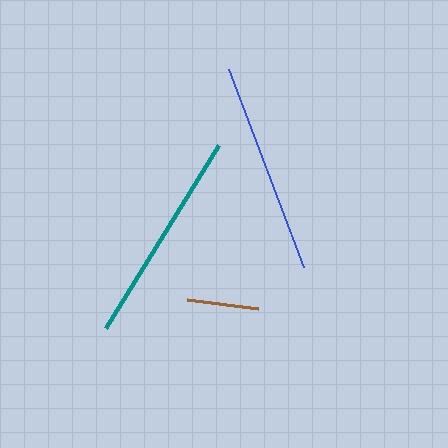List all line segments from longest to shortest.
From longest to shortest: teal, blue, brown.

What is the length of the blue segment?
The blue segment is approximately 212 pixels long.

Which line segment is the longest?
The teal line is the longest at approximately 214 pixels.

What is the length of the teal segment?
The teal segment is approximately 214 pixels long.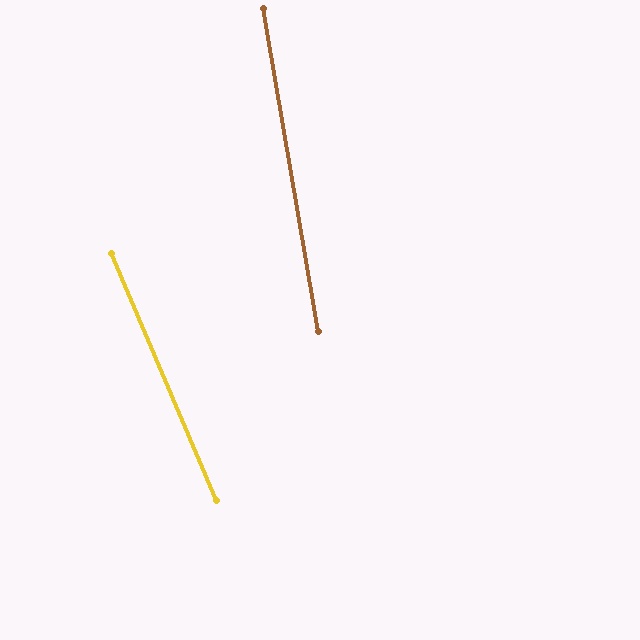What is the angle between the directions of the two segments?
Approximately 13 degrees.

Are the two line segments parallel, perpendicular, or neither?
Neither parallel nor perpendicular — they differ by about 13°.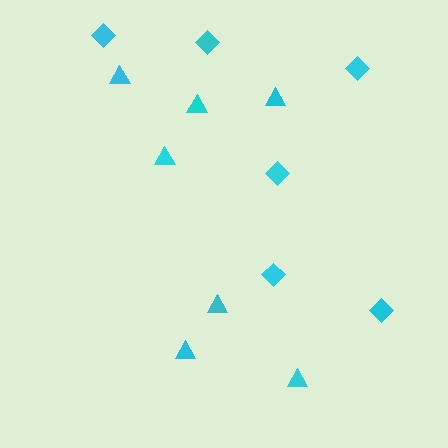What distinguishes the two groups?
There are 2 groups: one group of triangles (7) and one group of diamonds (6).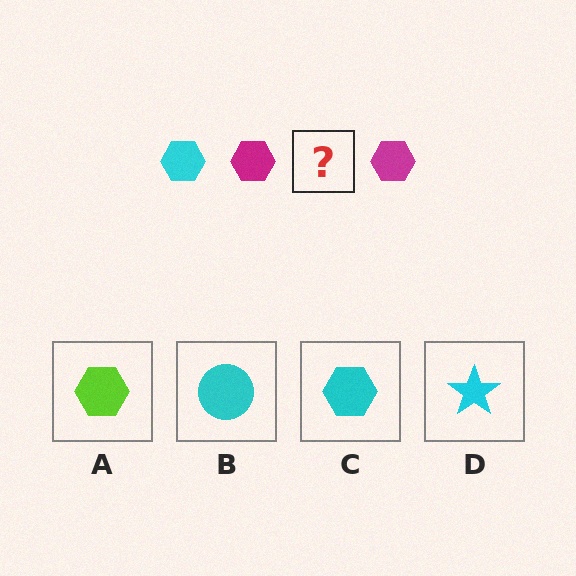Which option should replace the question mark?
Option C.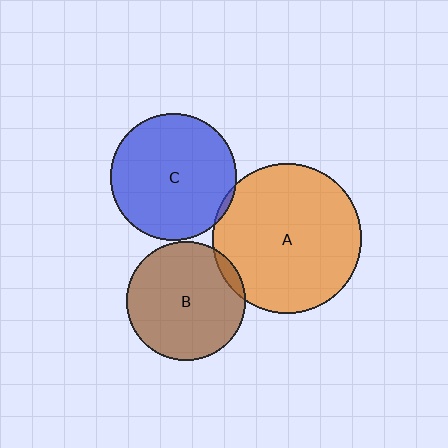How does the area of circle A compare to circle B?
Approximately 1.6 times.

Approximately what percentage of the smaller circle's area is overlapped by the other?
Approximately 5%.